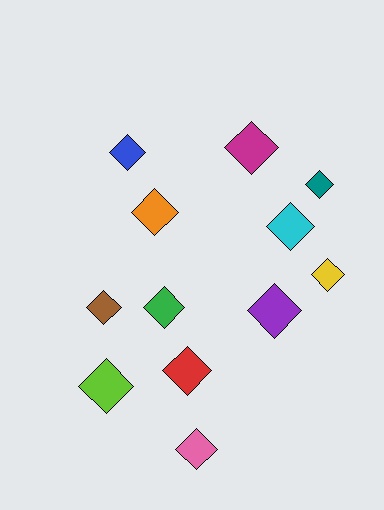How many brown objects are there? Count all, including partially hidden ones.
There is 1 brown object.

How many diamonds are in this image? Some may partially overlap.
There are 12 diamonds.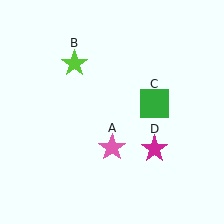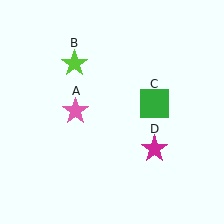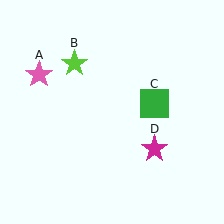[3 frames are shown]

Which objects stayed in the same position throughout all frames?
Lime star (object B) and green square (object C) and magenta star (object D) remained stationary.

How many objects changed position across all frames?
1 object changed position: pink star (object A).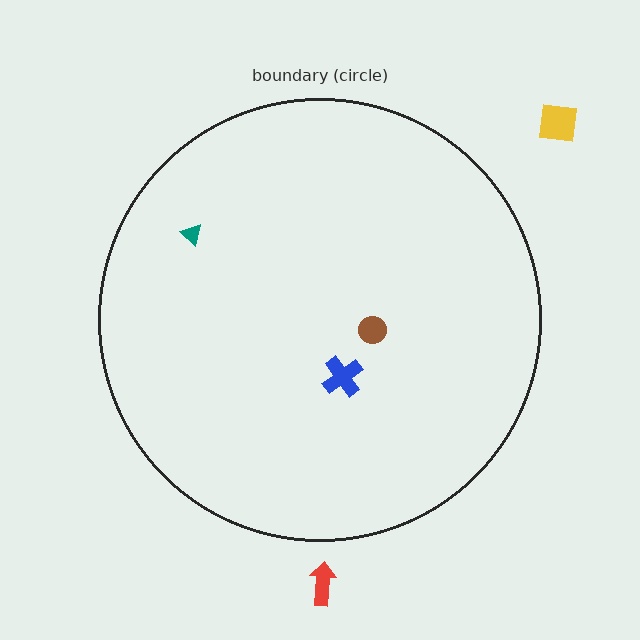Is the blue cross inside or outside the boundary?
Inside.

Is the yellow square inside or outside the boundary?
Outside.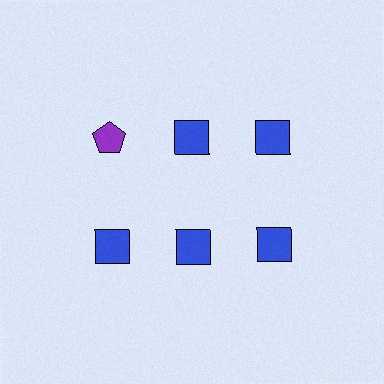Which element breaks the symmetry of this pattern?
The purple pentagon in the top row, leftmost column breaks the symmetry. All other shapes are blue squares.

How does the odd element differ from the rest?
It differs in both color (purple instead of blue) and shape (pentagon instead of square).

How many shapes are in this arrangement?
There are 6 shapes arranged in a grid pattern.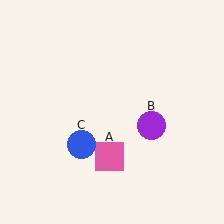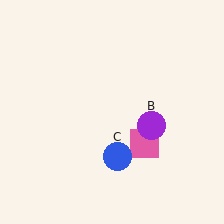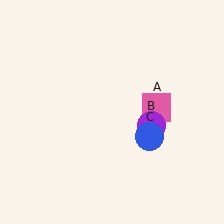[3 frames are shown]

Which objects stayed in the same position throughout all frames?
Purple circle (object B) remained stationary.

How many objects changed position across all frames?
2 objects changed position: pink square (object A), blue circle (object C).